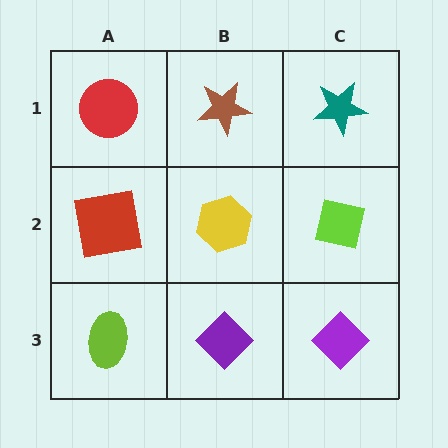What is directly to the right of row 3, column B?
A purple diamond.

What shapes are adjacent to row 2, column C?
A teal star (row 1, column C), a purple diamond (row 3, column C), a yellow hexagon (row 2, column B).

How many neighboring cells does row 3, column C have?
2.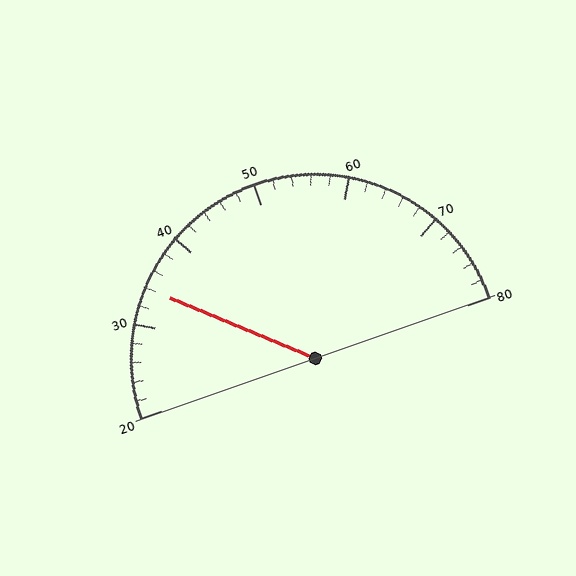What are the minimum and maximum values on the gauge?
The gauge ranges from 20 to 80.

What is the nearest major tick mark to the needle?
The nearest major tick mark is 30.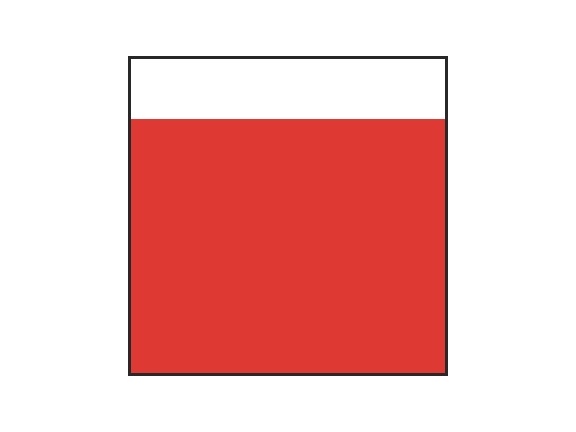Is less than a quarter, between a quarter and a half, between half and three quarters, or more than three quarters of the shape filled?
More than three quarters.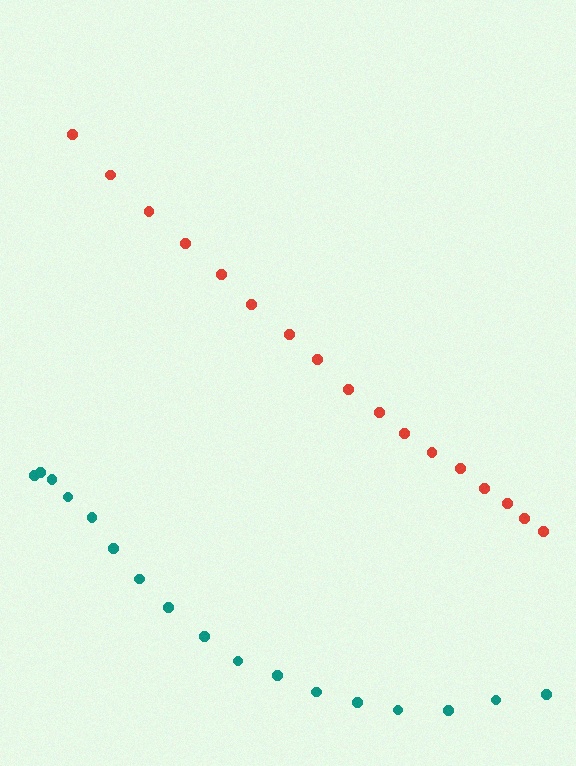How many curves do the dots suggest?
There are 2 distinct paths.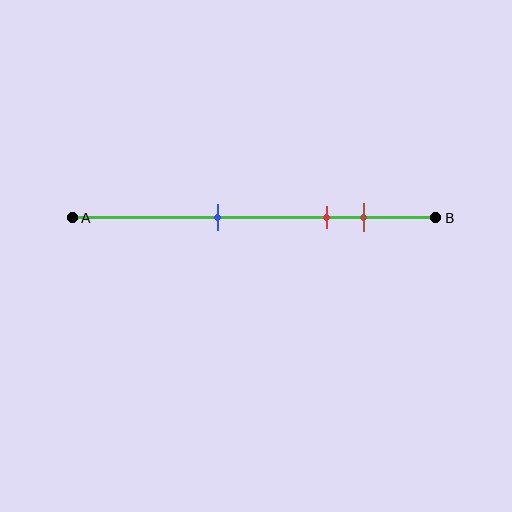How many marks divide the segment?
There are 3 marks dividing the segment.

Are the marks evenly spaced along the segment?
No, the marks are not evenly spaced.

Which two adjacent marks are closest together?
The red and brown marks are the closest adjacent pair.